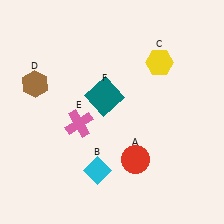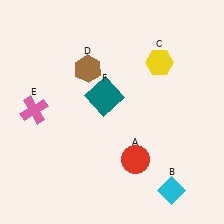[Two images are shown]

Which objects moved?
The objects that moved are: the cyan diamond (B), the brown hexagon (D), the pink cross (E).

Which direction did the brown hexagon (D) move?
The brown hexagon (D) moved right.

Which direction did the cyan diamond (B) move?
The cyan diamond (B) moved right.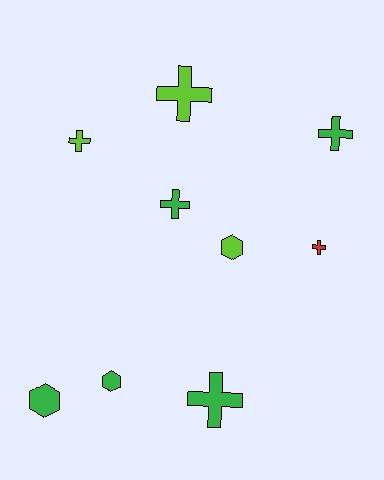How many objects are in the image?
There are 9 objects.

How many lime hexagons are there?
There is 1 lime hexagon.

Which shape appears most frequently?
Cross, with 6 objects.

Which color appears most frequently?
Green, with 5 objects.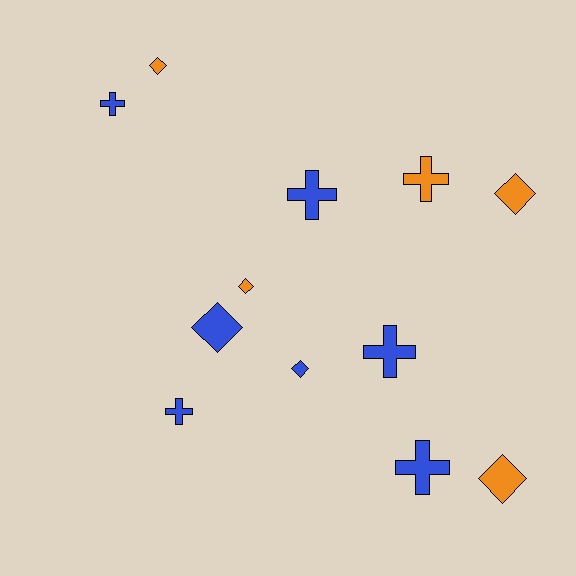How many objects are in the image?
There are 12 objects.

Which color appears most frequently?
Blue, with 7 objects.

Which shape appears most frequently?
Cross, with 6 objects.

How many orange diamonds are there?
There are 4 orange diamonds.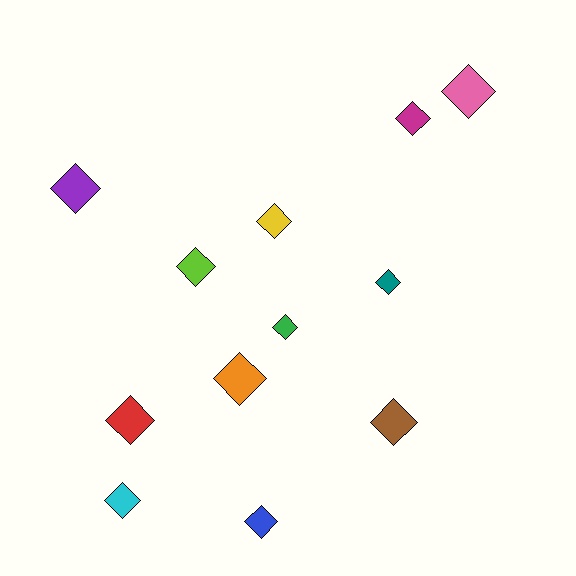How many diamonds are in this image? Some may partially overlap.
There are 12 diamonds.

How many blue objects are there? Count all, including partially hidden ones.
There is 1 blue object.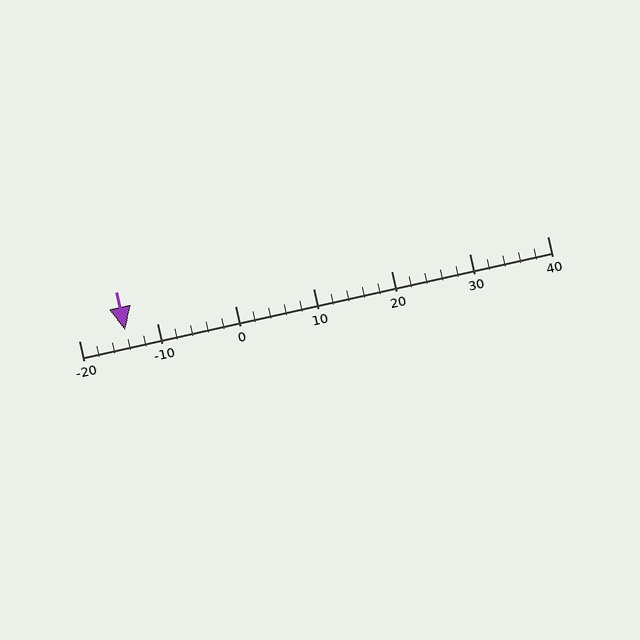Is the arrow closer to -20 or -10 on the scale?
The arrow is closer to -10.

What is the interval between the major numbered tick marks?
The major tick marks are spaced 10 units apart.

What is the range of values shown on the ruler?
The ruler shows values from -20 to 40.